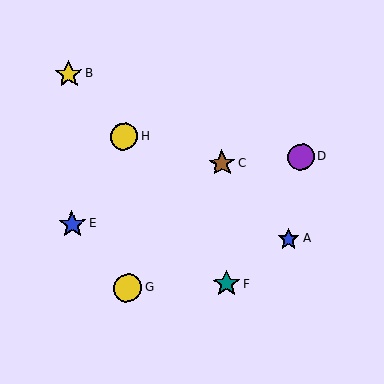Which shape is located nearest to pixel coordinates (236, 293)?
The teal star (labeled F) at (227, 284) is nearest to that location.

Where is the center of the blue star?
The center of the blue star is at (289, 239).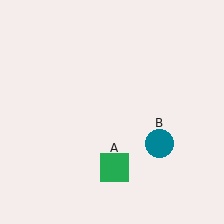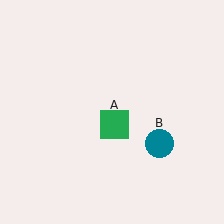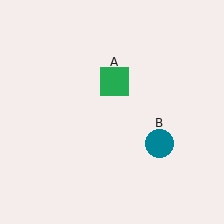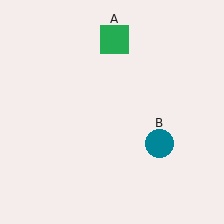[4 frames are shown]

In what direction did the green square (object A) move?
The green square (object A) moved up.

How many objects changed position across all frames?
1 object changed position: green square (object A).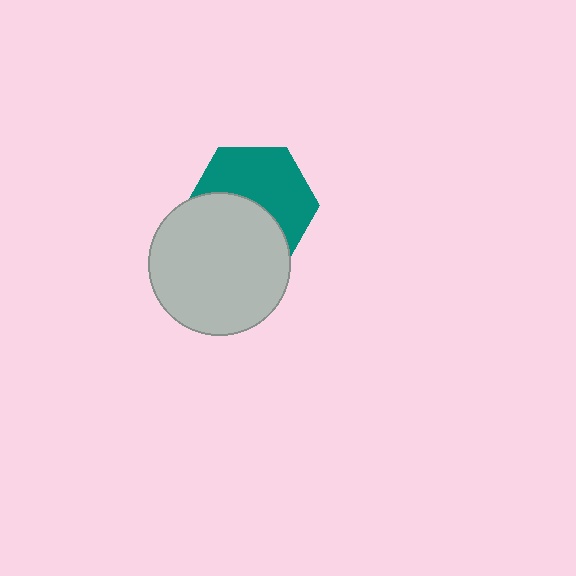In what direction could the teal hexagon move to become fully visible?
The teal hexagon could move up. That would shift it out from behind the light gray circle entirely.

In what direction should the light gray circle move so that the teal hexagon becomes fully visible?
The light gray circle should move down. That is the shortest direction to clear the overlap and leave the teal hexagon fully visible.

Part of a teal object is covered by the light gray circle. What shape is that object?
It is a hexagon.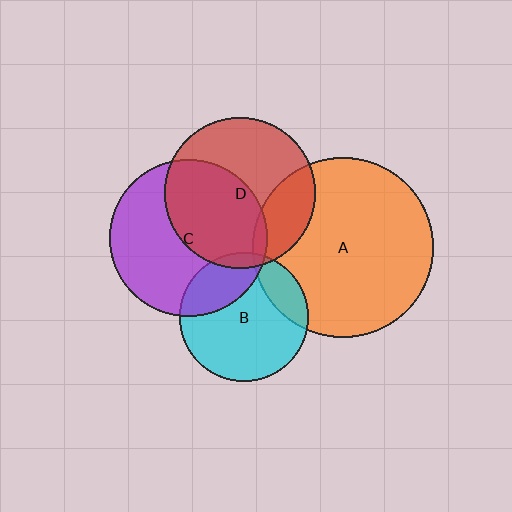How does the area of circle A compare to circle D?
Approximately 1.4 times.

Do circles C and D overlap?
Yes.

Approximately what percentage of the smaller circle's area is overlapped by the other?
Approximately 50%.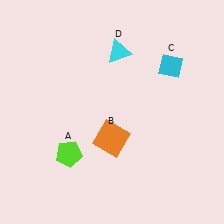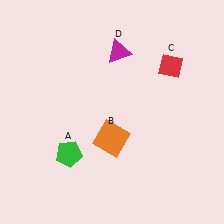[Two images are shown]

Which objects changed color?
A changed from lime to green. C changed from cyan to red. D changed from cyan to magenta.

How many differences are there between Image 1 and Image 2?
There are 3 differences between the two images.